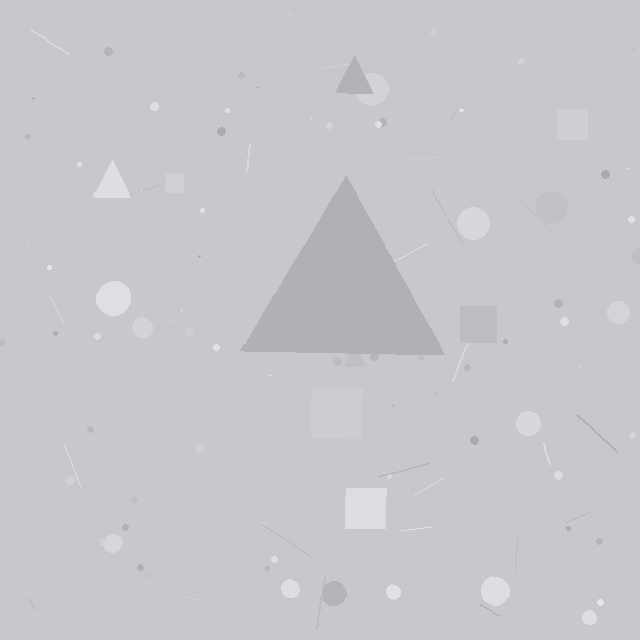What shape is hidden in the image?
A triangle is hidden in the image.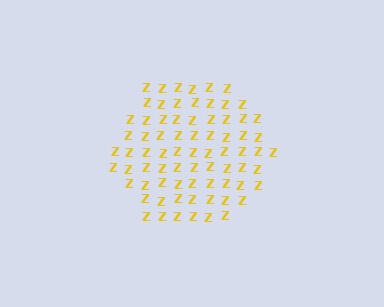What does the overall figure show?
The overall figure shows a hexagon.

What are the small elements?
The small elements are letter Z's.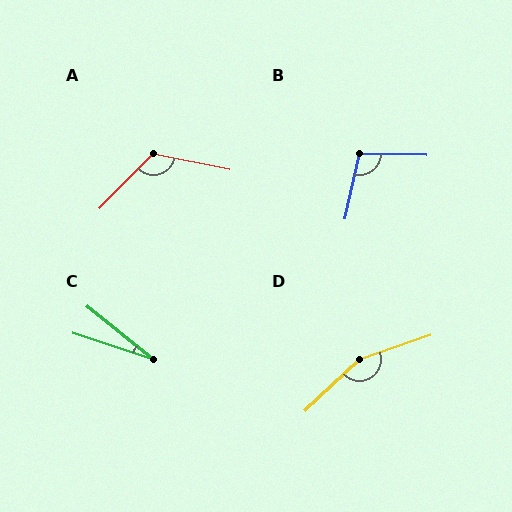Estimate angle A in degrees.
Approximately 123 degrees.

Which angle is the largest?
D, at approximately 156 degrees.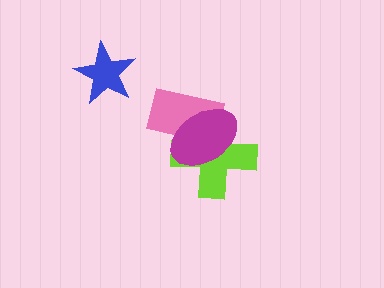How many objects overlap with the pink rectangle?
2 objects overlap with the pink rectangle.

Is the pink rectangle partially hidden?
Yes, it is partially covered by another shape.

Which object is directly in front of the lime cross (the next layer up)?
The pink rectangle is directly in front of the lime cross.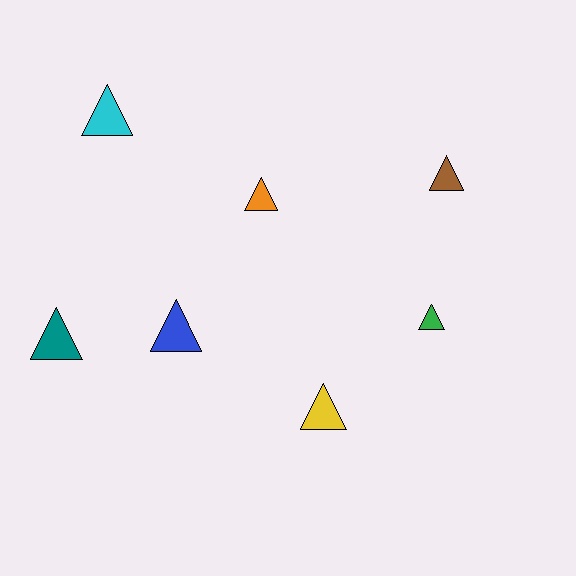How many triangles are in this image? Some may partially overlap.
There are 7 triangles.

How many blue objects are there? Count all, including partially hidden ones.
There is 1 blue object.